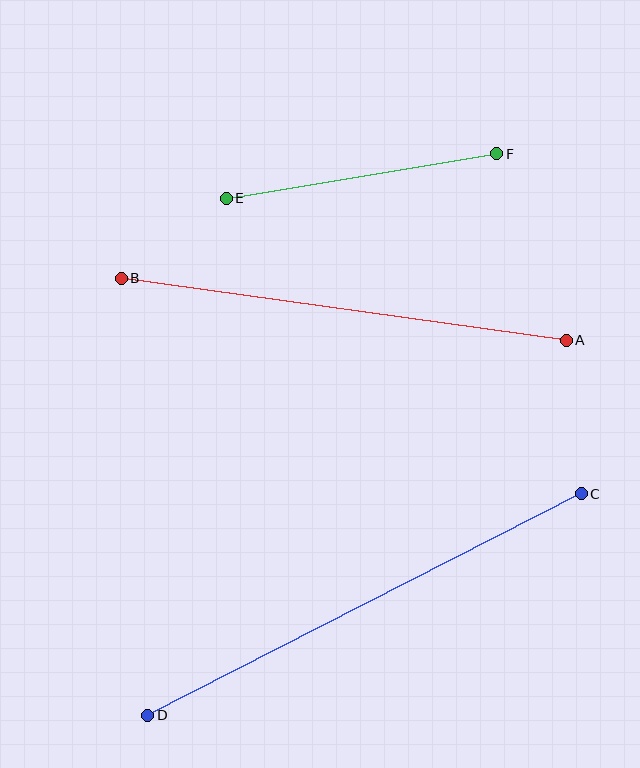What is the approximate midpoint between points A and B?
The midpoint is at approximately (344, 309) pixels.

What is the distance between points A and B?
The distance is approximately 449 pixels.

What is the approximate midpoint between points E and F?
The midpoint is at approximately (361, 176) pixels.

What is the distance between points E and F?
The distance is approximately 274 pixels.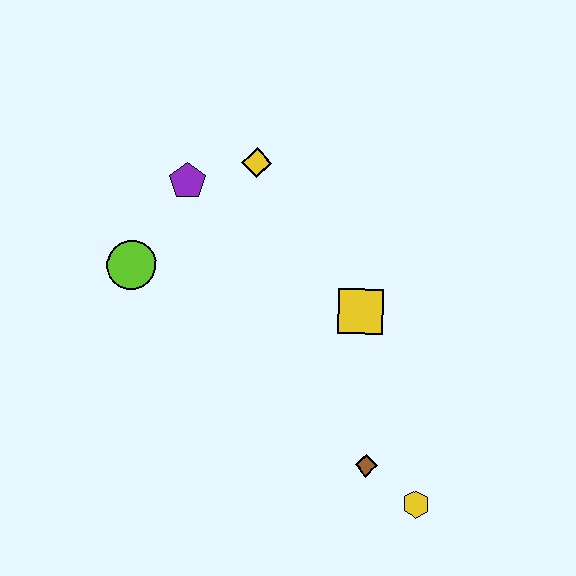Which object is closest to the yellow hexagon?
The brown diamond is closest to the yellow hexagon.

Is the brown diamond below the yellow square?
Yes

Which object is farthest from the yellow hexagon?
The purple pentagon is farthest from the yellow hexagon.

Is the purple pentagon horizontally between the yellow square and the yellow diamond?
No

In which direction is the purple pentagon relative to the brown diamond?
The purple pentagon is above the brown diamond.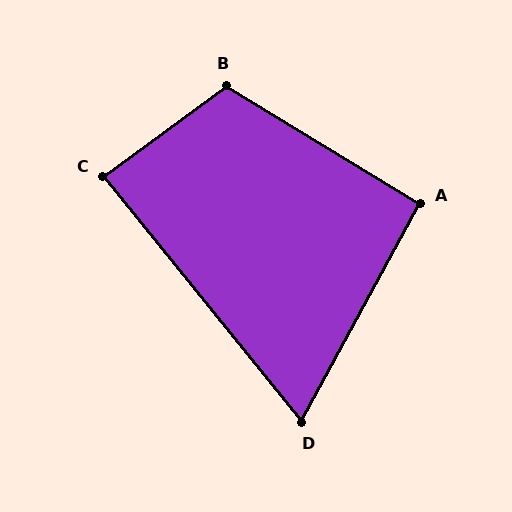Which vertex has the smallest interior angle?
D, at approximately 67 degrees.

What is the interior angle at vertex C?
Approximately 87 degrees (approximately right).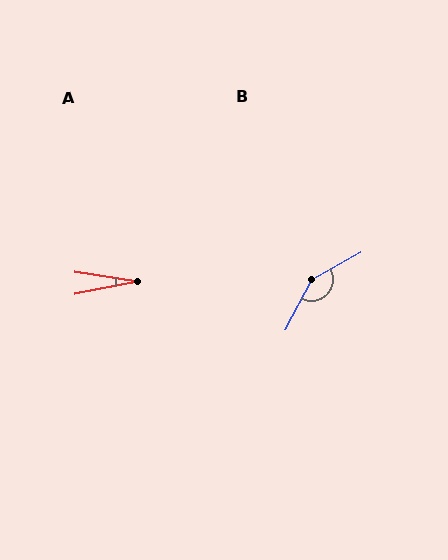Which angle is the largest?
B, at approximately 147 degrees.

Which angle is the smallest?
A, at approximately 20 degrees.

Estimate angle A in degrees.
Approximately 20 degrees.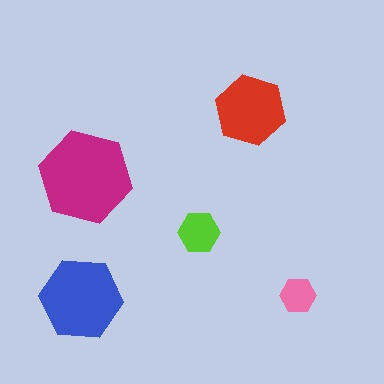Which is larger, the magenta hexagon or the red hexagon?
The magenta one.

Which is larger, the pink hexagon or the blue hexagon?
The blue one.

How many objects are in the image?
There are 5 objects in the image.